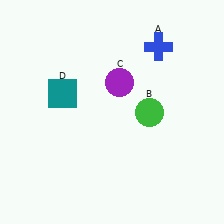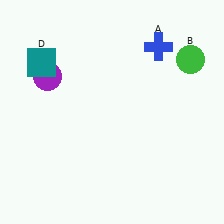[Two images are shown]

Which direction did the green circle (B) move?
The green circle (B) moved up.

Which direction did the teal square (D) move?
The teal square (D) moved up.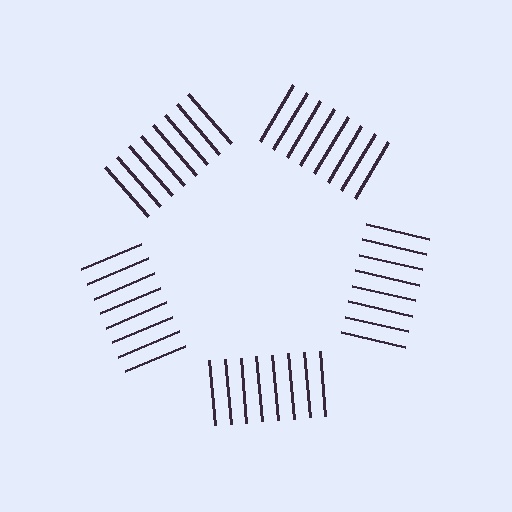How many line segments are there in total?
40 — 8 along each of the 5 edges.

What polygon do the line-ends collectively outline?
An illusory pentagon — the line segments terminate on its edges but no continuous stroke is drawn.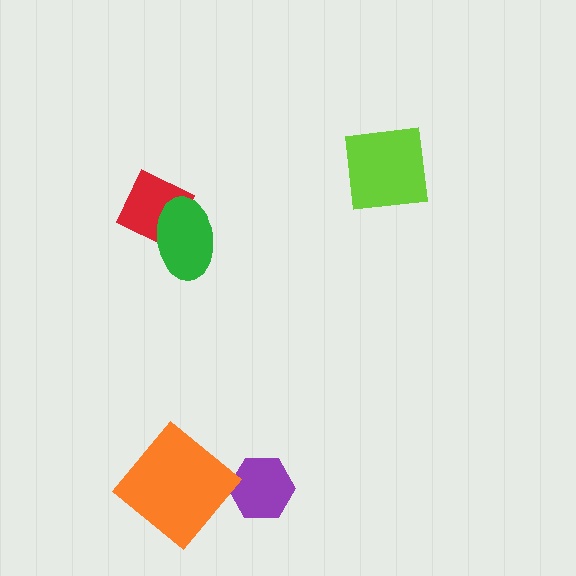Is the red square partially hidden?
Yes, it is partially covered by another shape.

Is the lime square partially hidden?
No, no other shape covers it.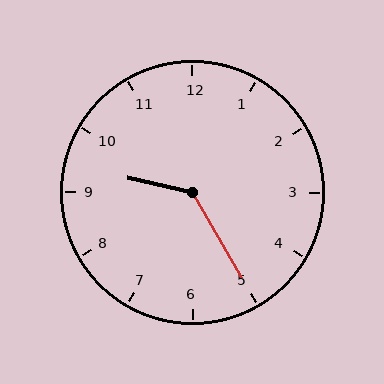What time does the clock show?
9:25.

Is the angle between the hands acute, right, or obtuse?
It is obtuse.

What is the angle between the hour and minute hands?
Approximately 132 degrees.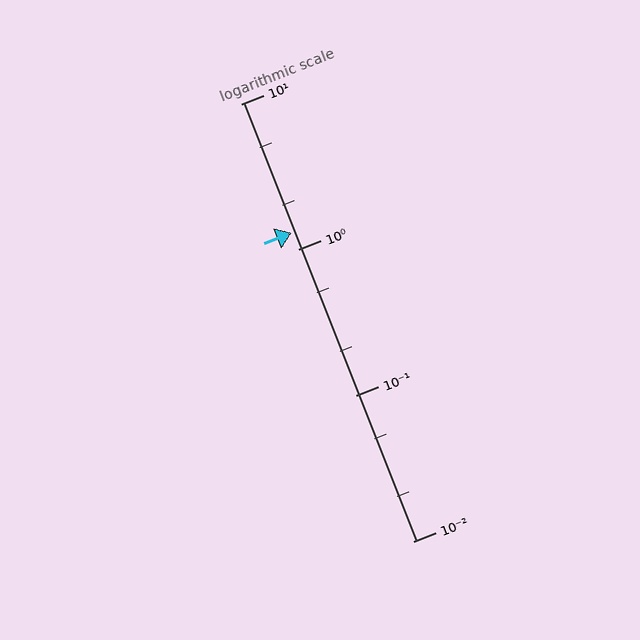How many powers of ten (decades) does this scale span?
The scale spans 3 decades, from 0.01 to 10.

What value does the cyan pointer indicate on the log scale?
The pointer indicates approximately 1.3.